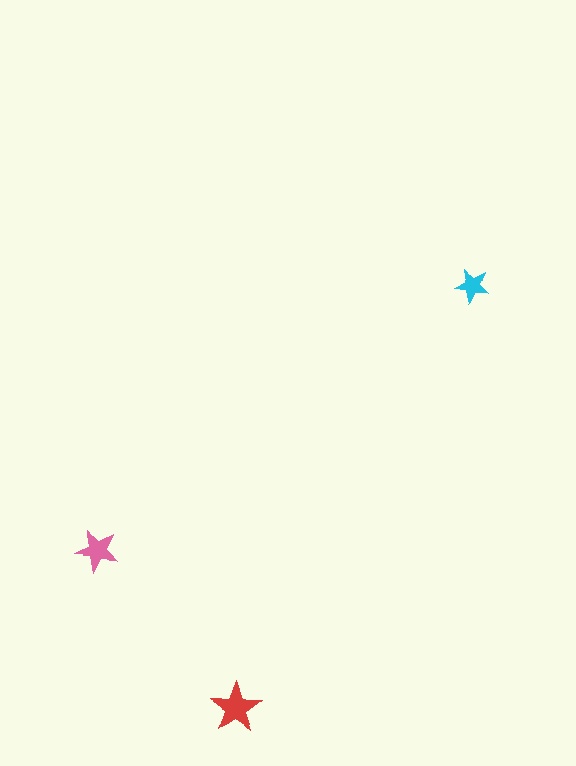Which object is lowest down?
The red star is bottommost.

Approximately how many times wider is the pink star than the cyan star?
About 1.5 times wider.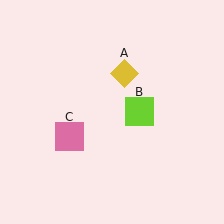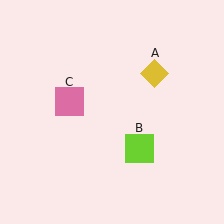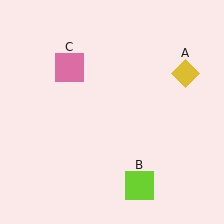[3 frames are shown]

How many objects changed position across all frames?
3 objects changed position: yellow diamond (object A), lime square (object B), pink square (object C).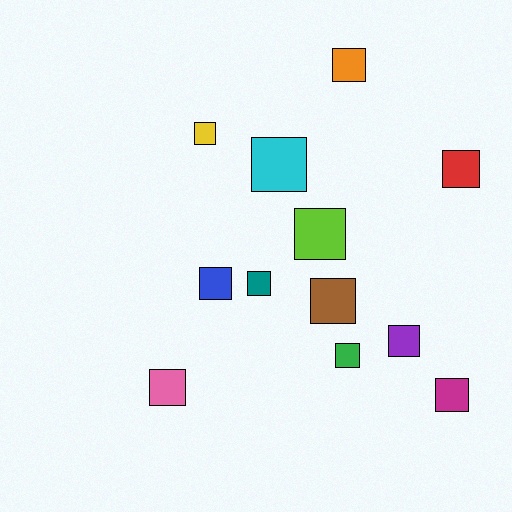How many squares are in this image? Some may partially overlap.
There are 12 squares.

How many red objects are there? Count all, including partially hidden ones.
There is 1 red object.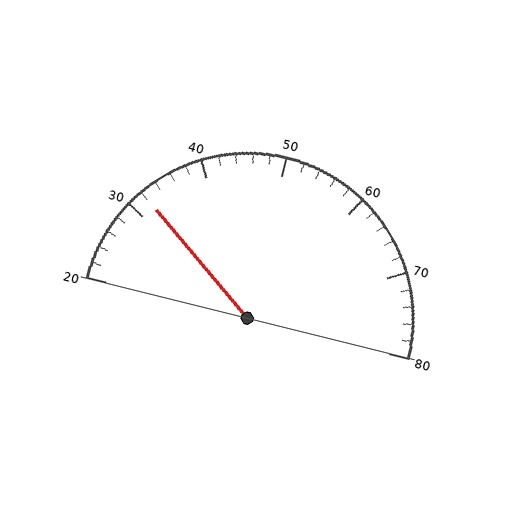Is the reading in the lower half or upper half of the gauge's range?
The reading is in the lower half of the range (20 to 80).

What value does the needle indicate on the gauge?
The needle indicates approximately 32.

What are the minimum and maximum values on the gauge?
The gauge ranges from 20 to 80.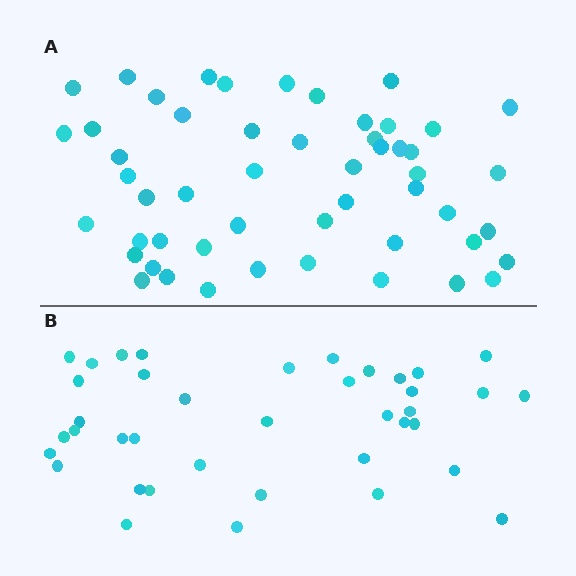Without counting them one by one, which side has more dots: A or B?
Region A (the top region) has more dots.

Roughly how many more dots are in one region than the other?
Region A has approximately 15 more dots than region B.